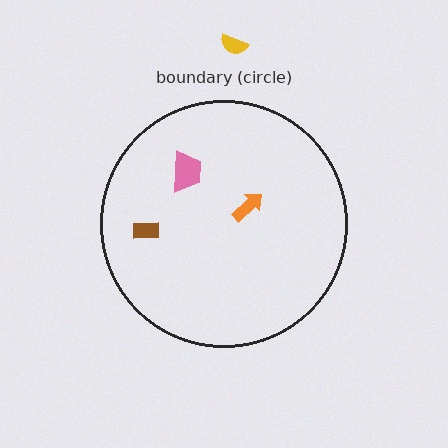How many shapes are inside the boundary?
3 inside, 1 outside.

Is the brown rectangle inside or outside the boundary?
Inside.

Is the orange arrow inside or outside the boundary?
Inside.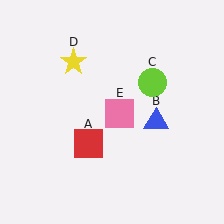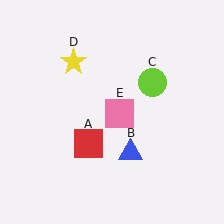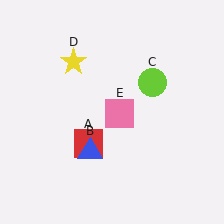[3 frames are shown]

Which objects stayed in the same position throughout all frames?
Red square (object A) and lime circle (object C) and yellow star (object D) and pink square (object E) remained stationary.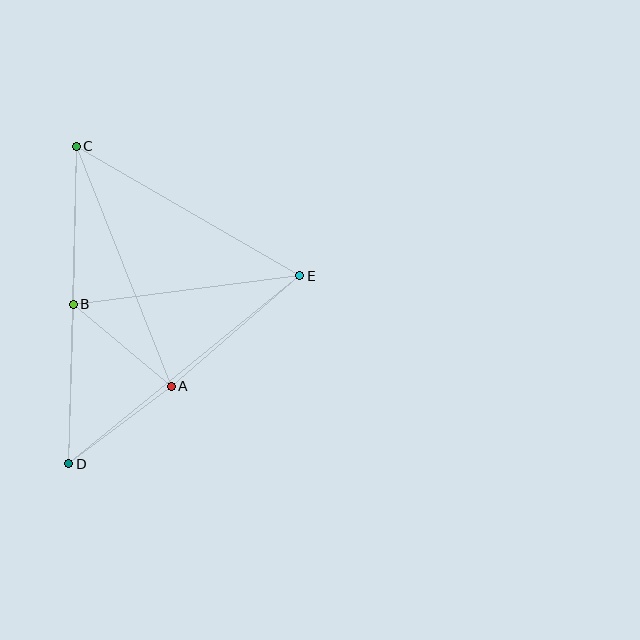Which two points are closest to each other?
Points A and B are closest to each other.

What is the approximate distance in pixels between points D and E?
The distance between D and E is approximately 298 pixels.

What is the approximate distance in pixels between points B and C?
The distance between B and C is approximately 158 pixels.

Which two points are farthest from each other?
Points C and D are farthest from each other.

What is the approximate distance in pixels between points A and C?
The distance between A and C is approximately 258 pixels.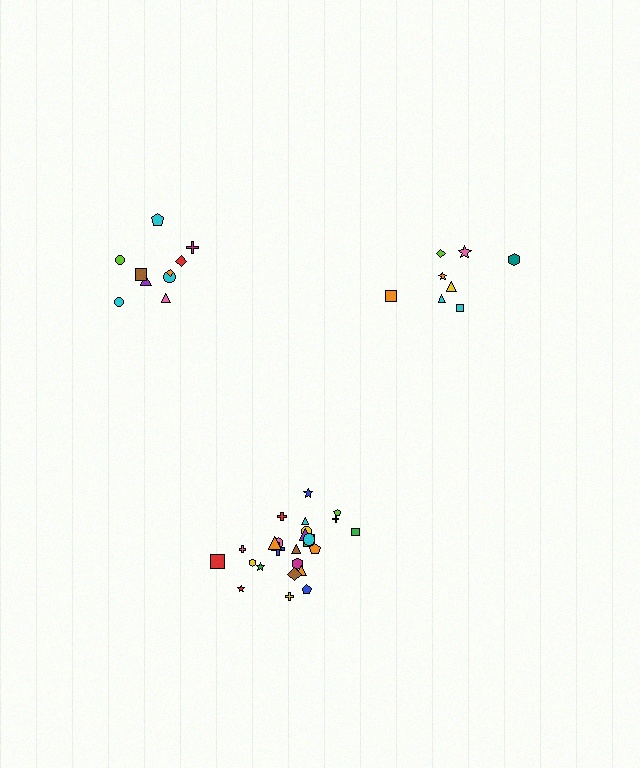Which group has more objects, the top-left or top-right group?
The top-left group.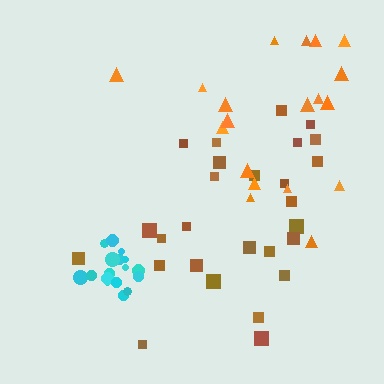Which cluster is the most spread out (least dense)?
Brown.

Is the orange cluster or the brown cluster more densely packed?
Orange.